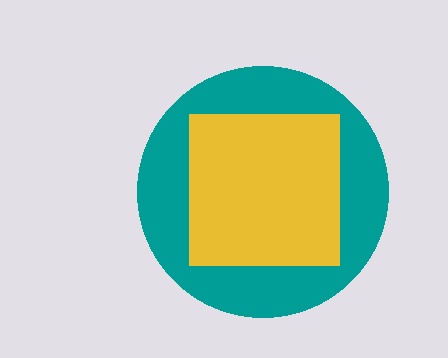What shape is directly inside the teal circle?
The yellow square.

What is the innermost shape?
The yellow square.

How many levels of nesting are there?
2.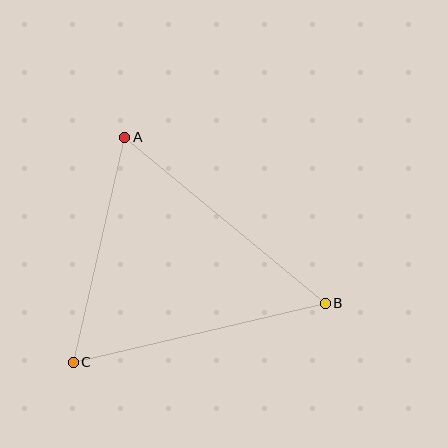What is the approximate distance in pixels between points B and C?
The distance between B and C is approximately 259 pixels.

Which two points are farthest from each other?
Points A and B are farthest from each other.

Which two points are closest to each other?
Points A and C are closest to each other.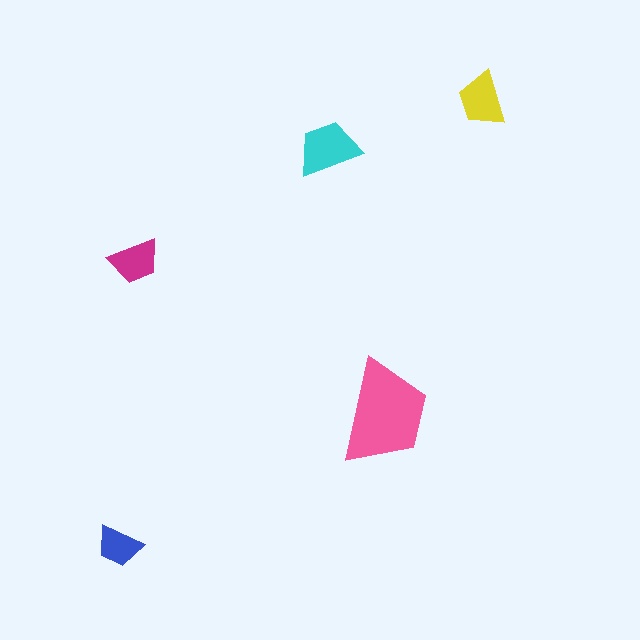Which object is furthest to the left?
The blue trapezoid is leftmost.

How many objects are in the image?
There are 5 objects in the image.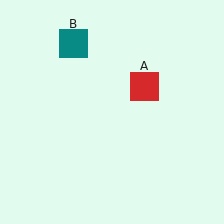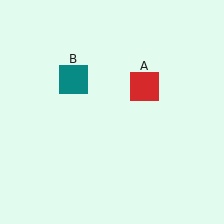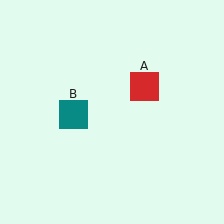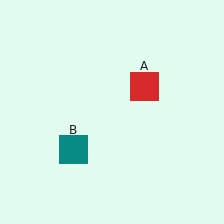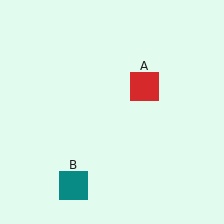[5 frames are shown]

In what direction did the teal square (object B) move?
The teal square (object B) moved down.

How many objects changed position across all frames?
1 object changed position: teal square (object B).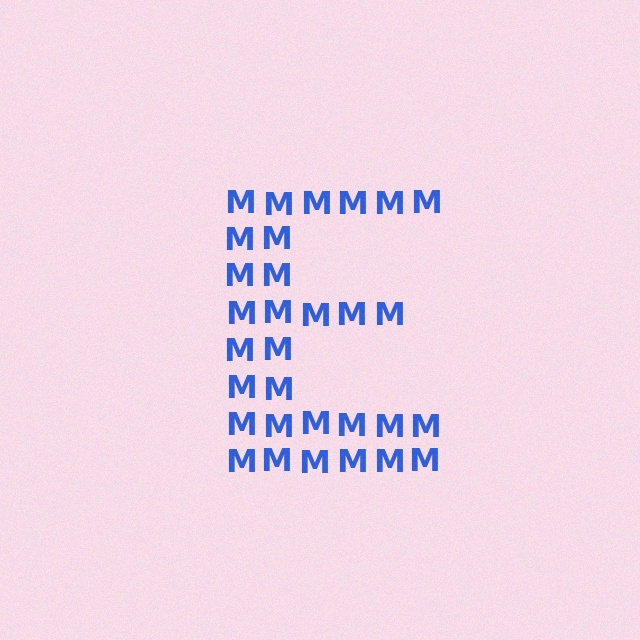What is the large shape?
The large shape is the letter E.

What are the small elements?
The small elements are letter M's.